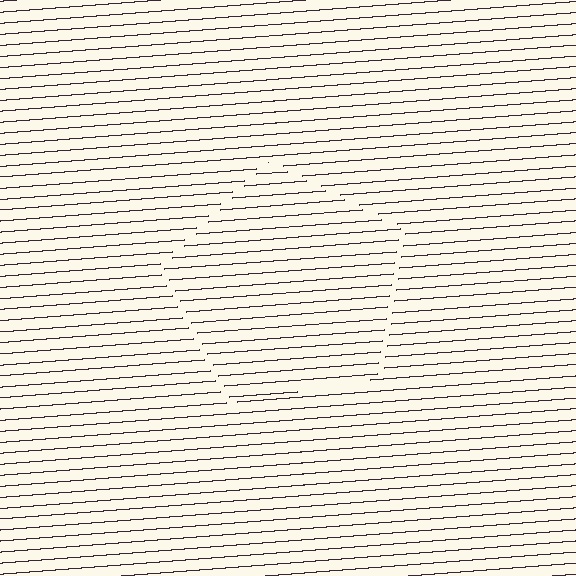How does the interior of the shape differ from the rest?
The interior of the shape contains the same grating, shifted by half a period — the contour is defined by the phase discontinuity where line-ends from the inner and outer gratings abut.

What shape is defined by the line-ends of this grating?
An illusory pentagon. The interior of the shape contains the same grating, shifted by half a period — the contour is defined by the phase discontinuity where line-ends from the inner and outer gratings abut.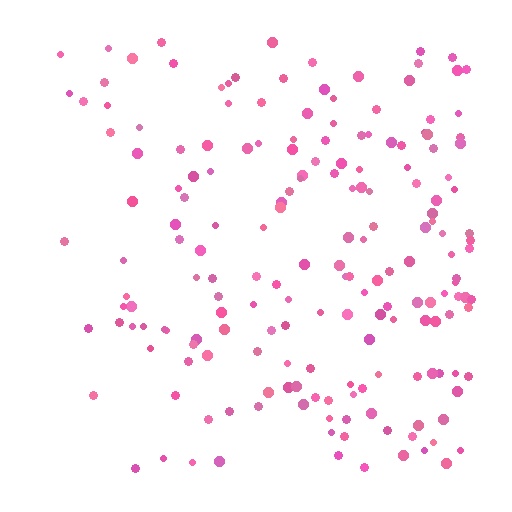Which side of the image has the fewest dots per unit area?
The left.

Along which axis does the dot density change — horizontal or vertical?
Horizontal.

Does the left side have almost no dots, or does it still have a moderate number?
Still a moderate number, just noticeably fewer than the right.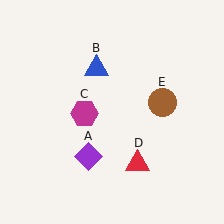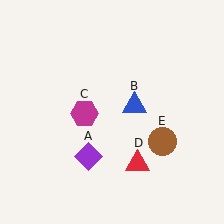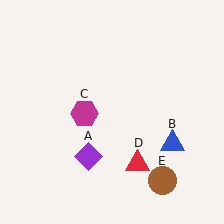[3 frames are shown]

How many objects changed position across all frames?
2 objects changed position: blue triangle (object B), brown circle (object E).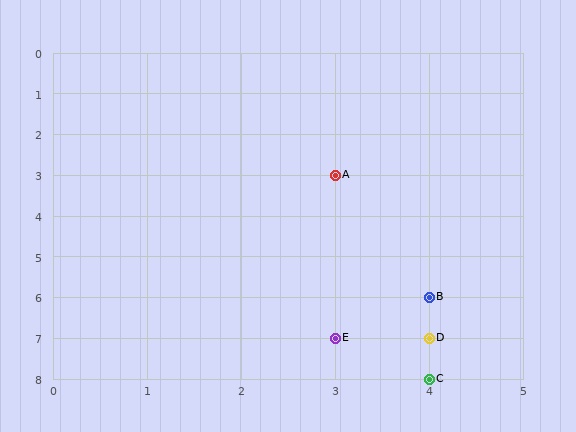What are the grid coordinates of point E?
Point E is at grid coordinates (3, 7).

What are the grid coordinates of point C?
Point C is at grid coordinates (4, 8).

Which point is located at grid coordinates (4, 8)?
Point C is at (4, 8).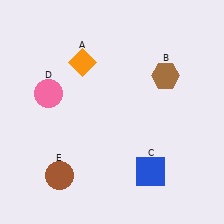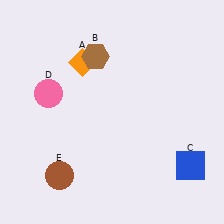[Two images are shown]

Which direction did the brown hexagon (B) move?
The brown hexagon (B) moved left.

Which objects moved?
The objects that moved are: the brown hexagon (B), the blue square (C).